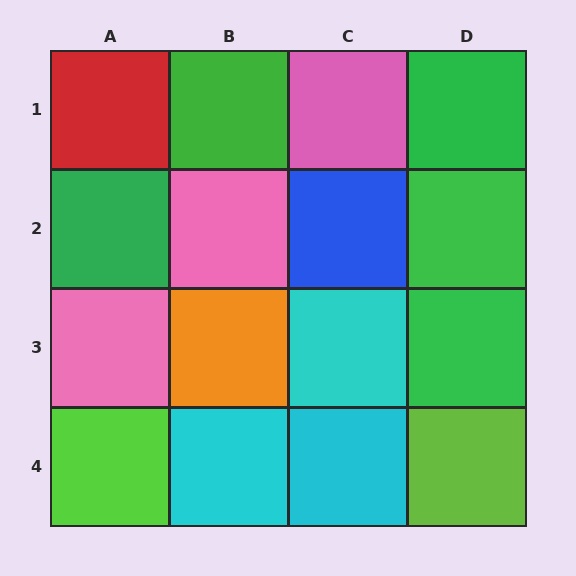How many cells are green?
5 cells are green.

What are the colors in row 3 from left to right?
Pink, orange, cyan, green.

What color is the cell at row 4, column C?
Cyan.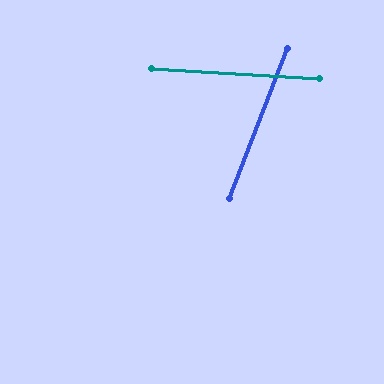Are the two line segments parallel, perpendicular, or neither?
Neither parallel nor perpendicular — they differ by about 72°.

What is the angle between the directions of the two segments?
Approximately 72 degrees.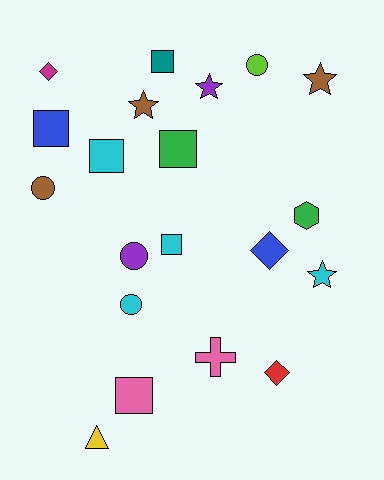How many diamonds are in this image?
There are 3 diamonds.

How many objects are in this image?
There are 20 objects.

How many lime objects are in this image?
There is 1 lime object.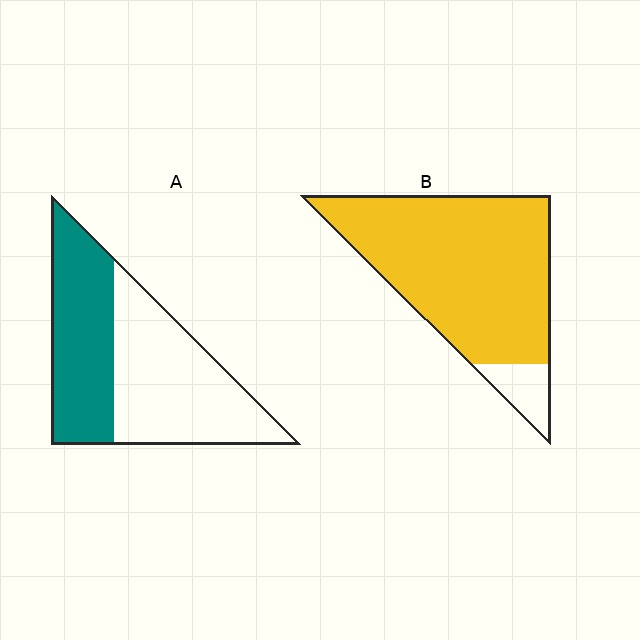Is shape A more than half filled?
No.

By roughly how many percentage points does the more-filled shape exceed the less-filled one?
By roughly 45 percentage points (B over A).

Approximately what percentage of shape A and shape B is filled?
A is approximately 45% and B is approximately 90%.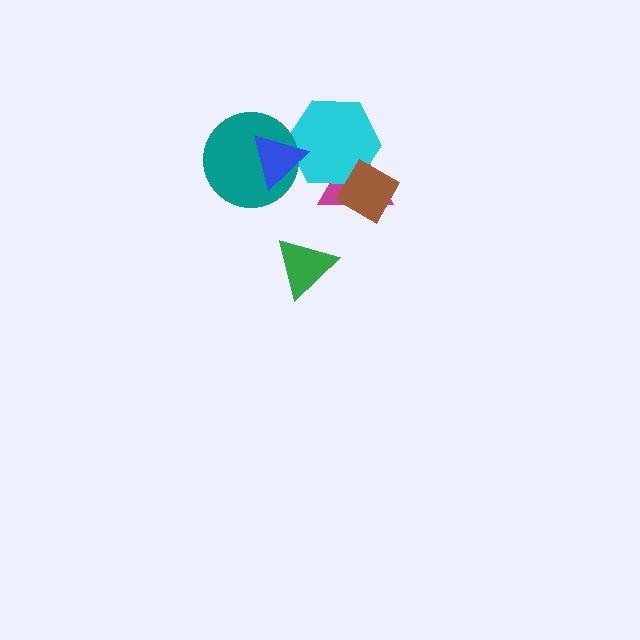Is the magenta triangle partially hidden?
Yes, it is partially covered by another shape.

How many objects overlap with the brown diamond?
2 objects overlap with the brown diamond.